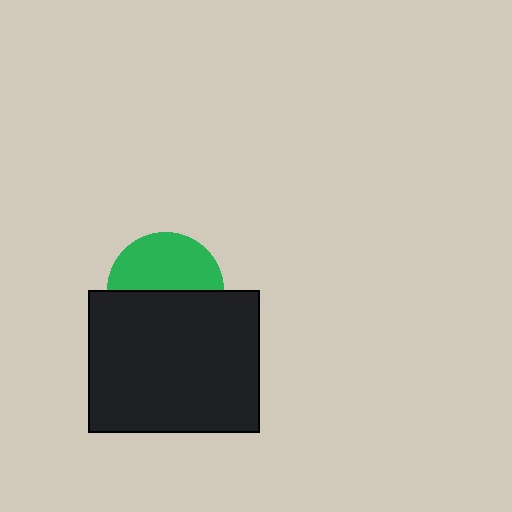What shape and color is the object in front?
The object in front is a black rectangle.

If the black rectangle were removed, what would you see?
You would see the complete green circle.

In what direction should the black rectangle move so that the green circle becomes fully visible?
The black rectangle should move down. That is the shortest direction to clear the overlap and leave the green circle fully visible.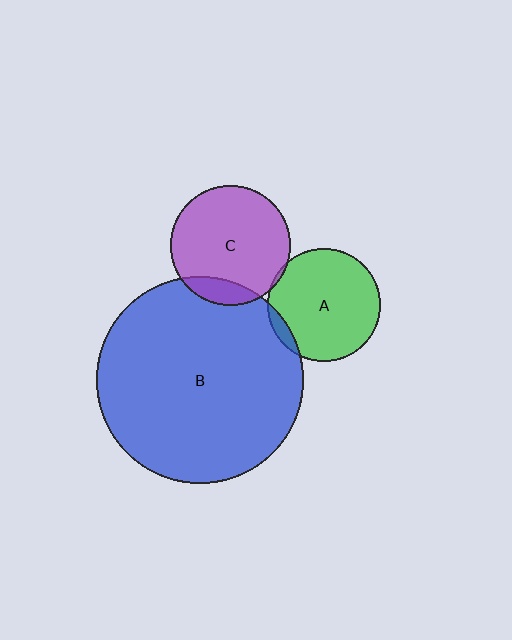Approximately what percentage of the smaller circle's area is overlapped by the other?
Approximately 15%.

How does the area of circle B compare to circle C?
Approximately 3.0 times.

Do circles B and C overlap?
Yes.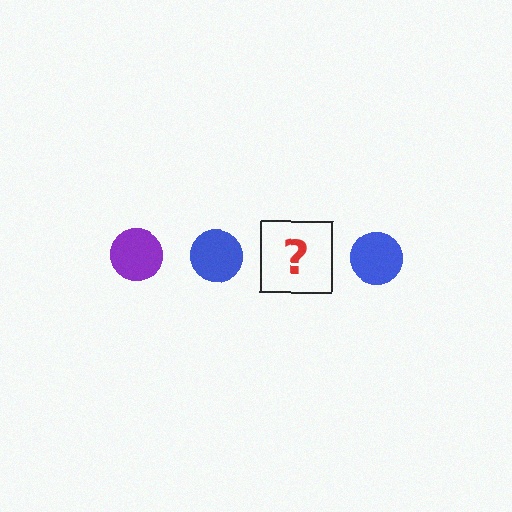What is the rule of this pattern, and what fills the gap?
The rule is that the pattern cycles through purple, blue circles. The gap should be filled with a purple circle.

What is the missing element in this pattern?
The missing element is a purple circle.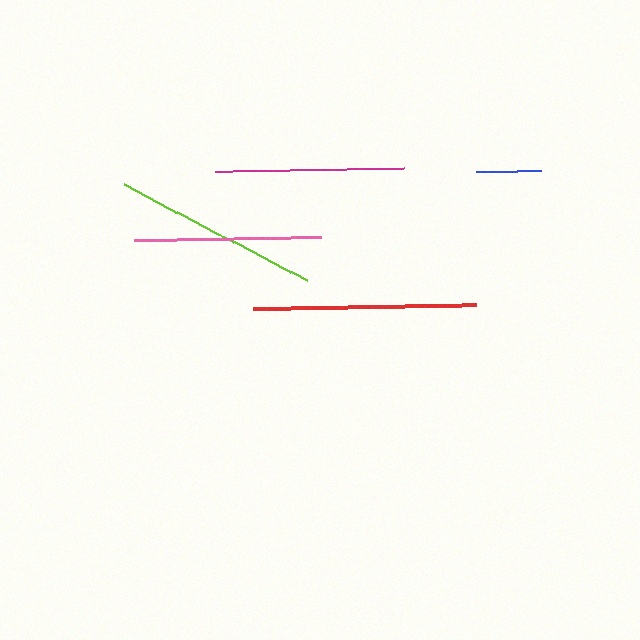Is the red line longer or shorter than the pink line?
The red line is longer than the pink line.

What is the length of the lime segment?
The lime segment is approximately 207 pixels long.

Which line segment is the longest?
The red line is the longest at approximately 223 pixels.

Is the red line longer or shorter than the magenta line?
The red line is longer than the magenta line.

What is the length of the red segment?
The red segment is approximately 223 pixels long.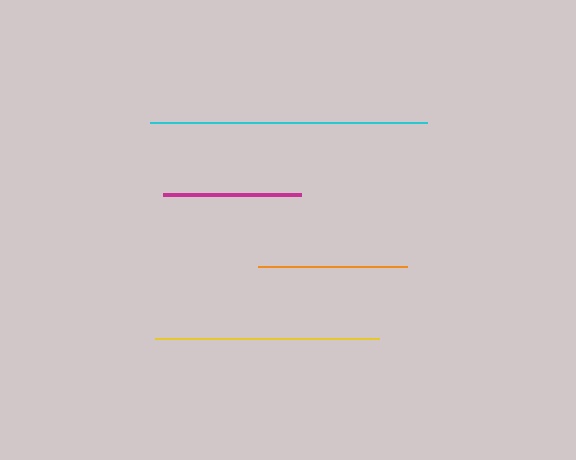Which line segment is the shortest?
The magenta line is the shortest at approximately 138 pixels.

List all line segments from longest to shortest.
From longest to shortest: cyan, yellow, orange, magenta.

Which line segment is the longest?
The cyan line is the longest at approximately 277 pixels.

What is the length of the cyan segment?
The cyan segment is approximately 277 pixels long.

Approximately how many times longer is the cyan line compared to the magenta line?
The cyan line is approximately 2.0 times the length of the magenta line.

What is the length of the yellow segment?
The yellow segment is approximately 223 pixels long.